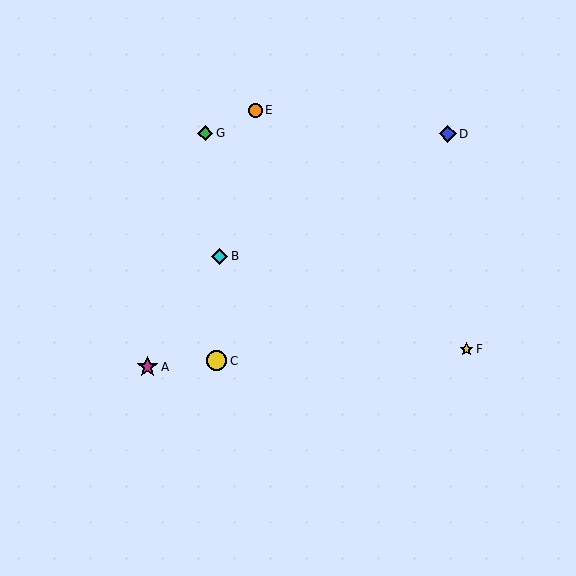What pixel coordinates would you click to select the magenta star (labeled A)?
Click at (147, 367) to select the magenta star A.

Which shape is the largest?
The magenta star (labeled A) is the largest.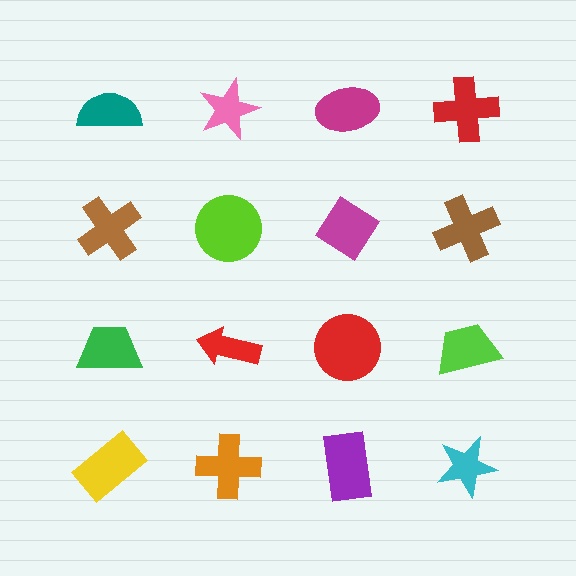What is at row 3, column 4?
A lime trapezoid.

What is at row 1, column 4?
A red cross.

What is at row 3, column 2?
A red arrow.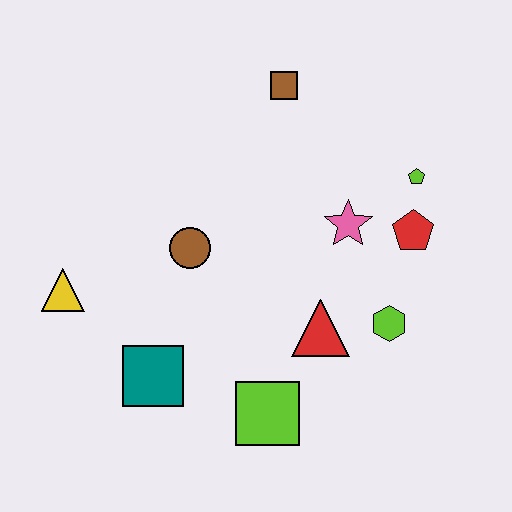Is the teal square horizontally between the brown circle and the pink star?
No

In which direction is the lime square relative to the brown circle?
The lime square is below the brown circle.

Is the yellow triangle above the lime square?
Yes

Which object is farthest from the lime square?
The brown square is farthest from the lime square.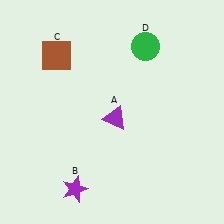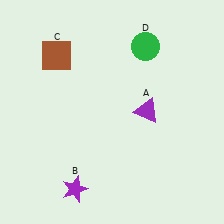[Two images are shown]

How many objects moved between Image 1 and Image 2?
1 object moved between the two images.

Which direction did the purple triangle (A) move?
The purple triangle (A) moved right.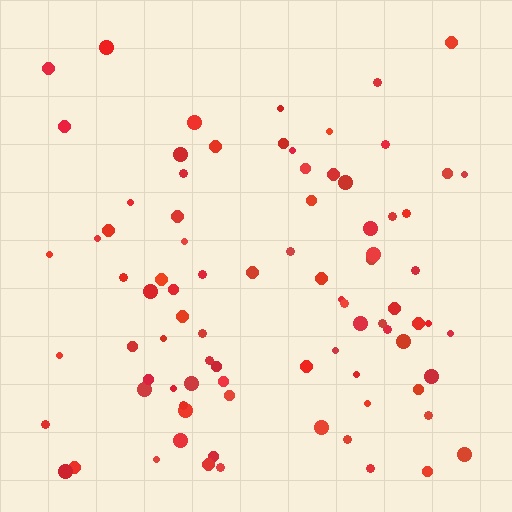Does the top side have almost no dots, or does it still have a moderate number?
Still a moderate number, just noticeably fewer than the bottom.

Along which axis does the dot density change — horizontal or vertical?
Vertical.